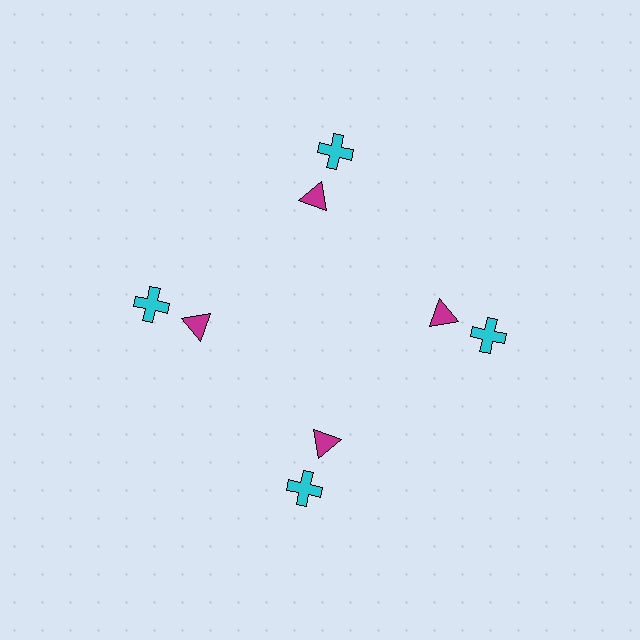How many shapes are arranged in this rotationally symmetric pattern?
There are 8 shapes, arranged in 4 groups of 2.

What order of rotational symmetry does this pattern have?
This pattern has 4-fold rotational symmetry.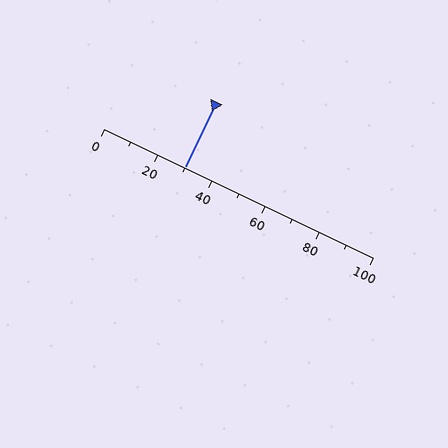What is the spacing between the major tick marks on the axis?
The major ticks are spaced 20 apart.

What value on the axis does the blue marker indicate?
The marker indicates approximately 30.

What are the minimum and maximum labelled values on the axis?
The axis runs from 0 to 100.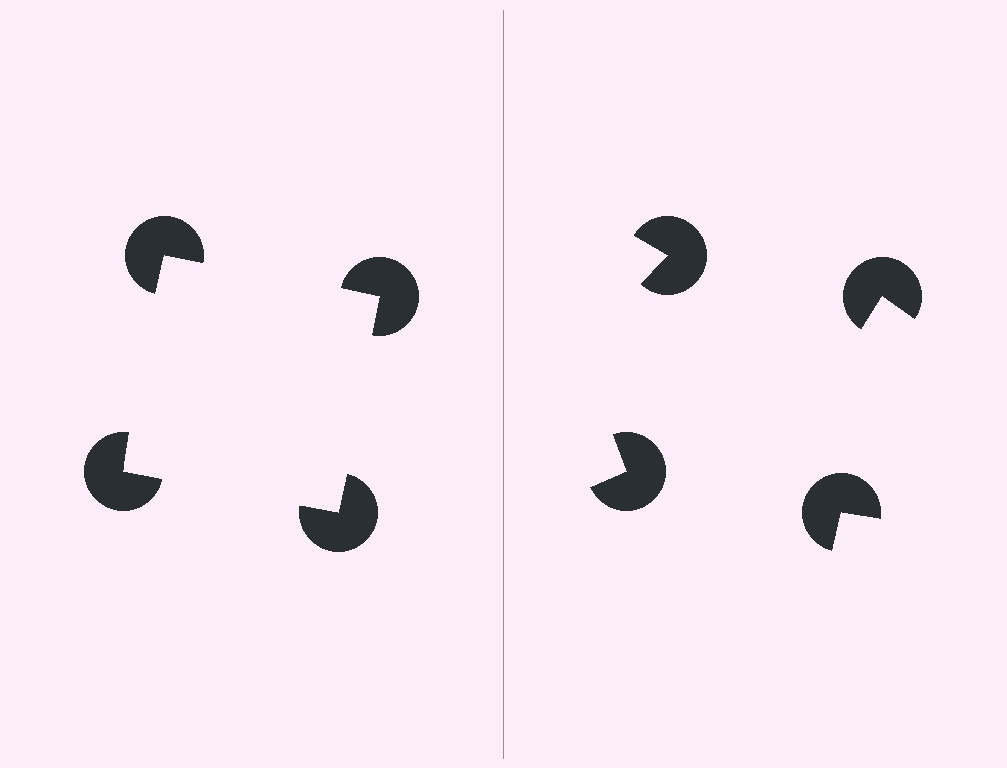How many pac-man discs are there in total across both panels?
8 — 4 on each side.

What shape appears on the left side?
An illusory square.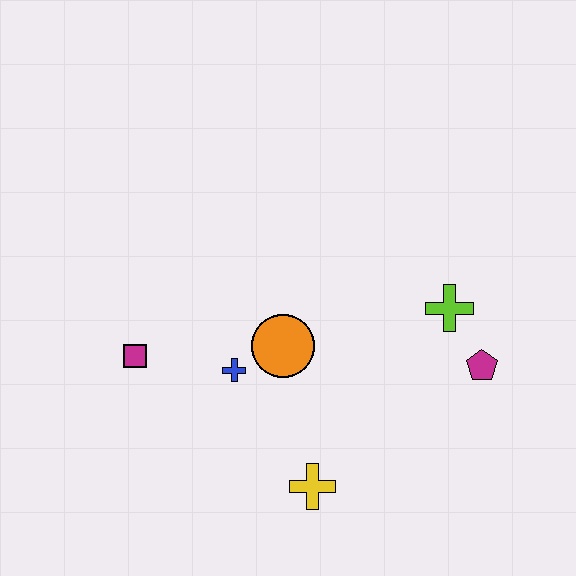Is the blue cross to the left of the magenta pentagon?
Yes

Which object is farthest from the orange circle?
The magenta pentagon is farthest from the orange circle.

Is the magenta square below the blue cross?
No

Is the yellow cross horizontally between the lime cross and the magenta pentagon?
No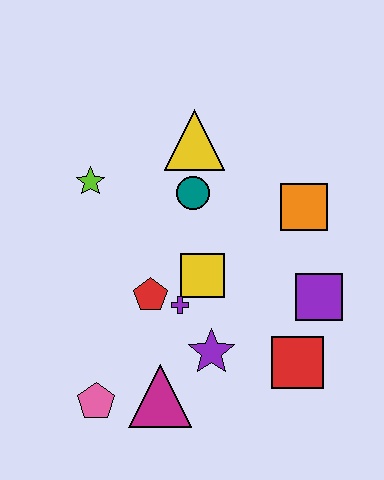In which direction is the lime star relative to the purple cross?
The lime star is above the purple cross.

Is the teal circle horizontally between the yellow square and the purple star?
No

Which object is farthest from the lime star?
The red square is farthest from the lime star.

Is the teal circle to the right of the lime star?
Yes